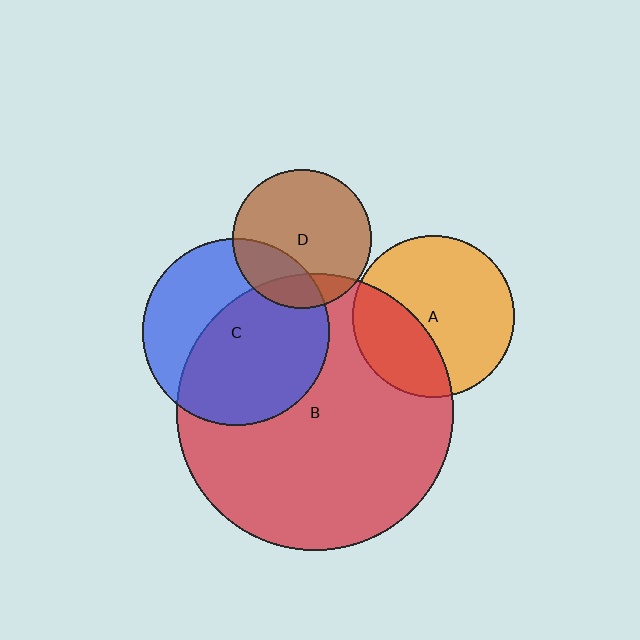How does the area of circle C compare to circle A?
Approximately 1.3 times.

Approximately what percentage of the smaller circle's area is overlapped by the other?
Approximately 35%.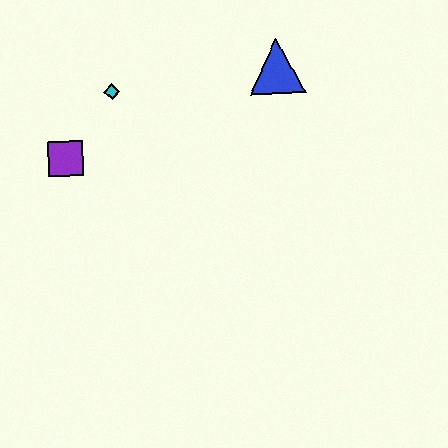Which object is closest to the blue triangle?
The cyan diamond is closest to the blue triangle.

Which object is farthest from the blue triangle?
The purple square is farthest from the blue triangle.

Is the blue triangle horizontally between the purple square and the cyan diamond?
No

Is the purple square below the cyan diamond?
Yes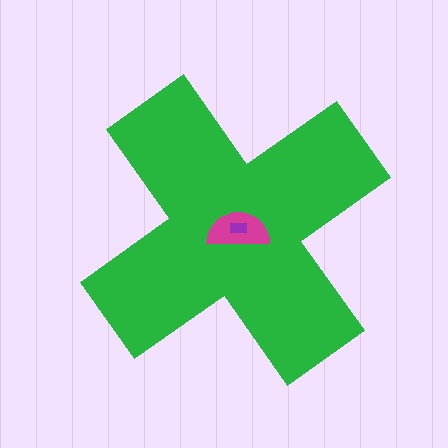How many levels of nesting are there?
3.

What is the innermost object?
The purple rectangle.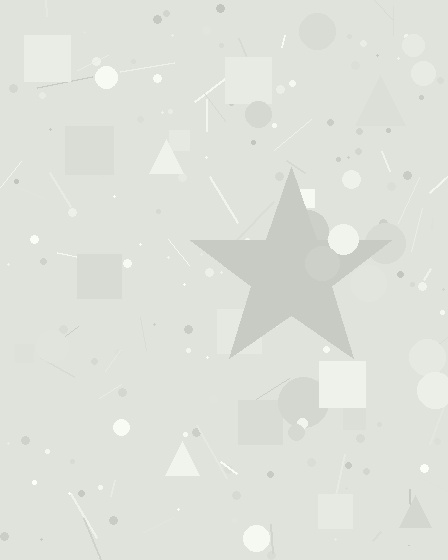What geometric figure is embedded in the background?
A star is embedded in the background.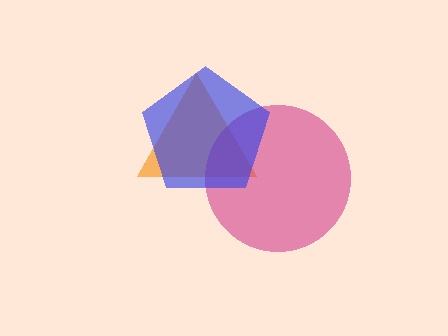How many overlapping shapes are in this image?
There are 3 overlapping shapes in the image.